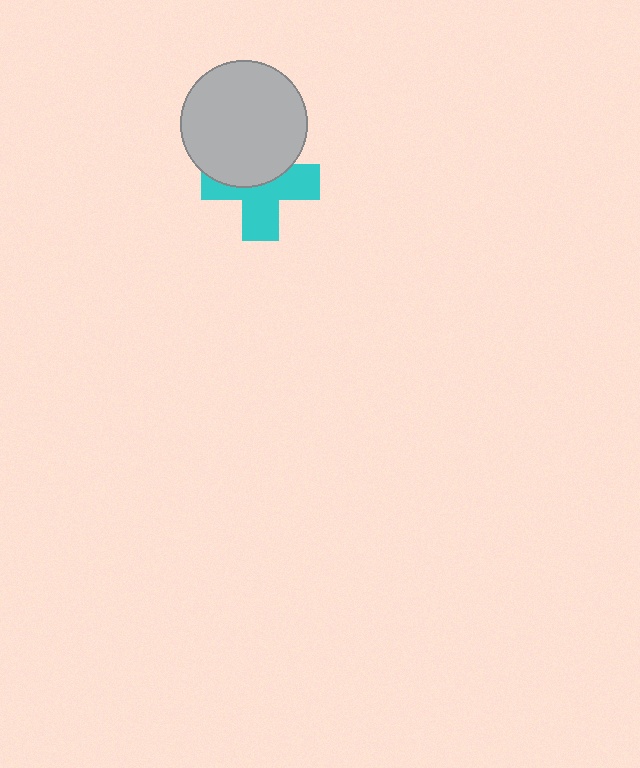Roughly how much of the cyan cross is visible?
About half of it is visible (roughly 56%).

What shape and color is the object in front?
The object in front is a light gray circle.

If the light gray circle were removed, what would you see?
You would see the complete cyan cross.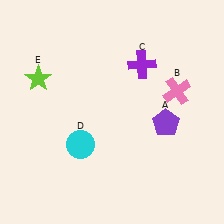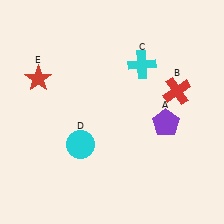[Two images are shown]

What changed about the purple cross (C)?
In Image 1, C is purple. In Image 2, it changed to cyan.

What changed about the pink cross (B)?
In Image 1, B is pink. In Image 2, it changed to red.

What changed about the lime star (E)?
In Image 1, E is lime. In Image 2, it changed to red.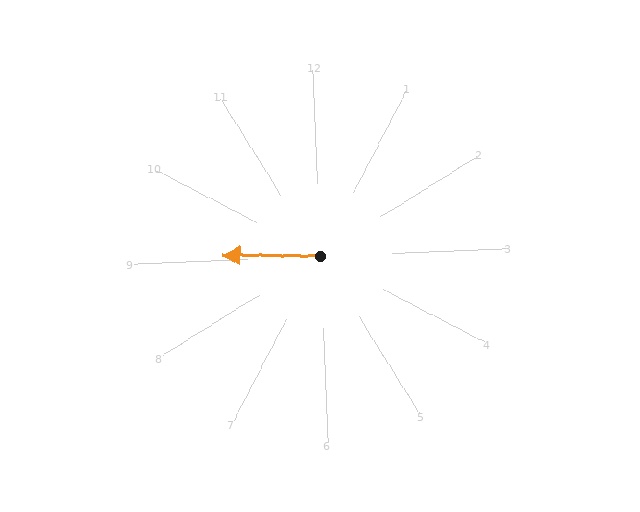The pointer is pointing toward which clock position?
Roughly 9 o'clock.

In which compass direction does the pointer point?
West.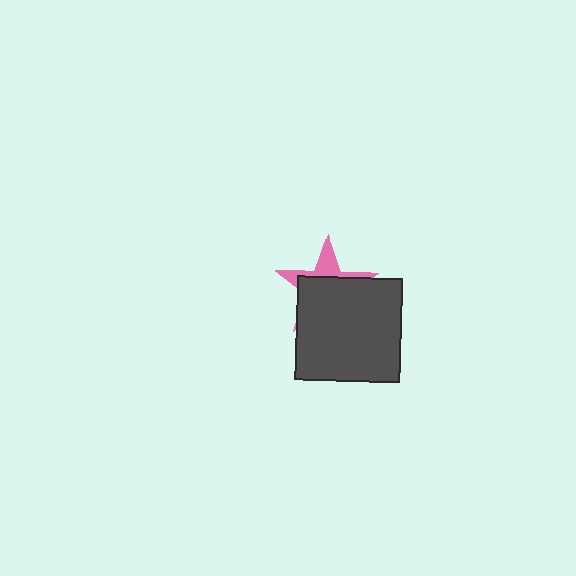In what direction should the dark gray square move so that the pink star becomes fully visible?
The dark gray square should move down. That is the shortest direction to clear the overlap and leave the pink star fully visible.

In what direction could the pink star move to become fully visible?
The pink star could move up. That would shift it out from behind the dark gray square entirely.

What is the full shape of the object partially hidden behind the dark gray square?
The partially hidden object is a pink star.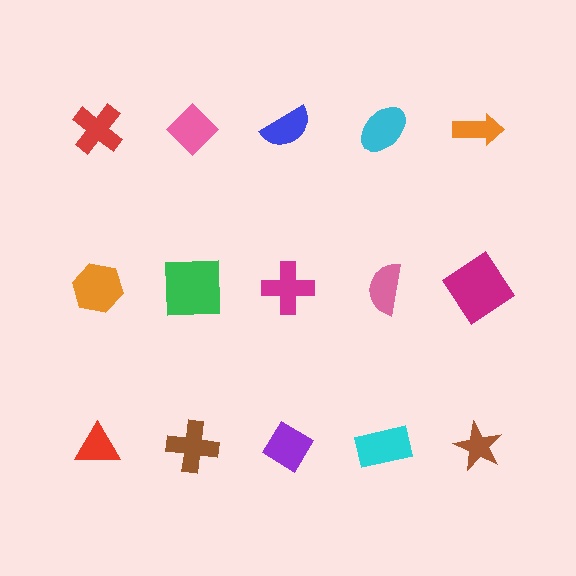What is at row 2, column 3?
A magenta cross.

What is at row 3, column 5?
A brown star.